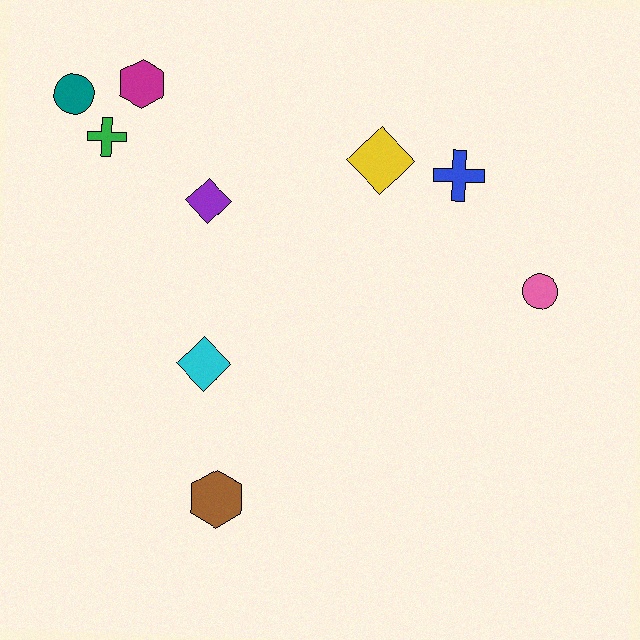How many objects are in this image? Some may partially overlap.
There are 9 objects.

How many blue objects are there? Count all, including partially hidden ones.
There is 1 blue object.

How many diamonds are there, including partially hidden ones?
There are 3 diamonds.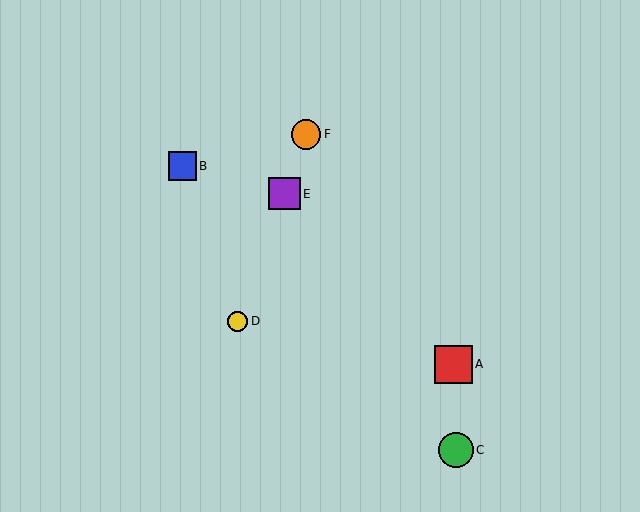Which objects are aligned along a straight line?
Objects D, E, F are aligned along a straight line.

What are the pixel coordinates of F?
Object F is at (306, 134).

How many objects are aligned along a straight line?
3 objects (D, E, F) are aligned along a straight line.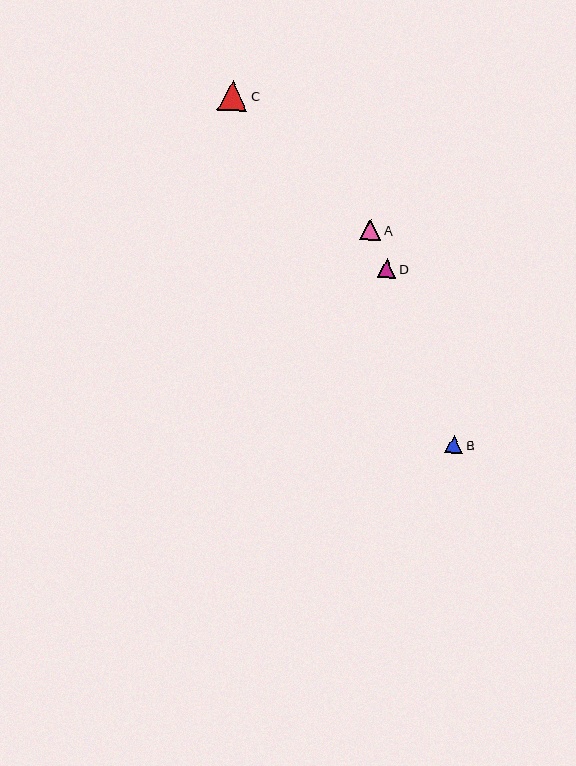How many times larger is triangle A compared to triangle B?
Triangle A is approximately 1.2 times the size of triangle B.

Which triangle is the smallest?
Triangle B is the smallest with a size of approximately 18 pixels.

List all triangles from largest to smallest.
From largest to smallest: C, A, D, B.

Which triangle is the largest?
Triangle C is the largest with a size of approximately 30 pixels.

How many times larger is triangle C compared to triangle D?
Triangle C is approximately 1.6 times the size of triangle D.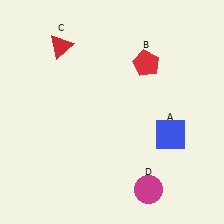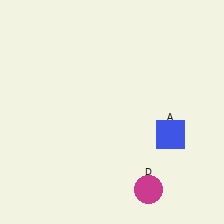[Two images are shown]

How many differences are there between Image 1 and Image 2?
There are 2 differences between the two images.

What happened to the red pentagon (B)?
The red pentagon (B) was removed in Image 2. It was in the top-right area of Image 1.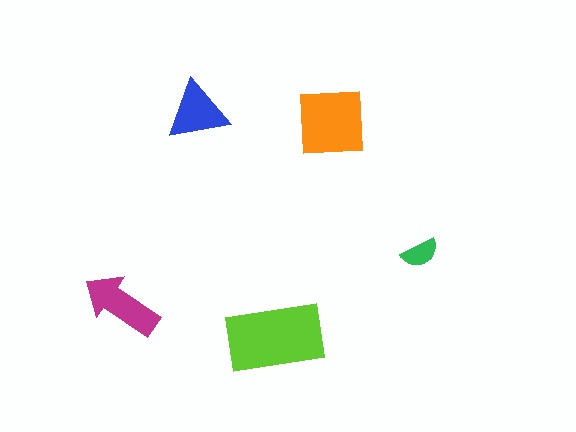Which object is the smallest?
The green semicircle.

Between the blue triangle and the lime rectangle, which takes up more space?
The lime rectangle.